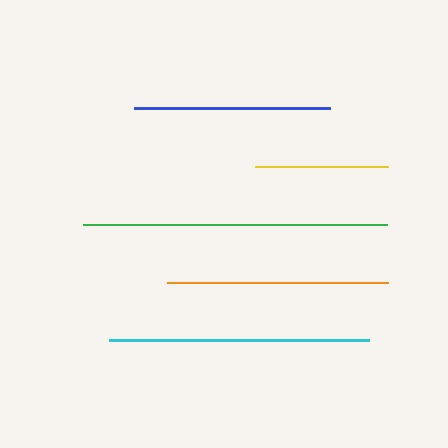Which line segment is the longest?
The green line is the longest at approximately 305 pixels.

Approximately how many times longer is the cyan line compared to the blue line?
The cyan line is approximately 1.3 times the length of the blue line.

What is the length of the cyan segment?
The cyan segment is approximately 260 pixels long.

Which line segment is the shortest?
The yellow line is the shortest at approximately 134 pixels.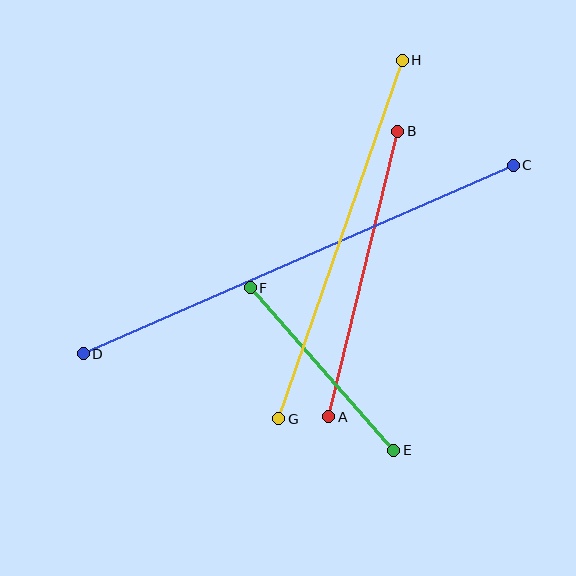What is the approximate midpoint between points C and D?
The midpoint is at approximately (298, 260) pixels.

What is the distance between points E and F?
The distance is approximately 217 pixels.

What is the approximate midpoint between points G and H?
The midpoint is at approximately (341, 239) pixels.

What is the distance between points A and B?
The distance is approximately 294 pixels.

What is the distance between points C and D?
The distance is approximately 470 pixels.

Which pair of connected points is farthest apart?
Points C and D are farthest apart.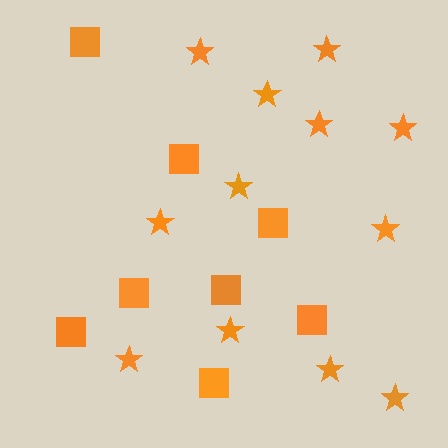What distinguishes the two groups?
There are 2 groups: one group of stars (12) and one group of squares (8).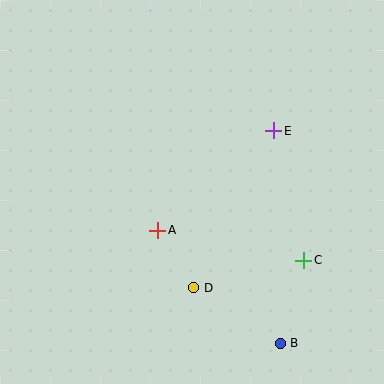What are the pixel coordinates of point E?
Point E is at (274, 131).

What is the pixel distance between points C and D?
The distance between C and D is 114 pixels.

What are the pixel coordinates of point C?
Point C is at (304, 260).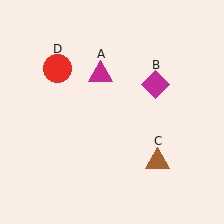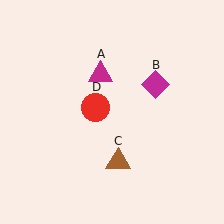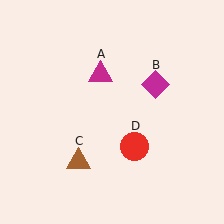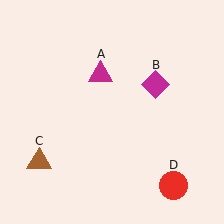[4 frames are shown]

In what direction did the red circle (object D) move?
The red circle (object D) moved down and to the right.